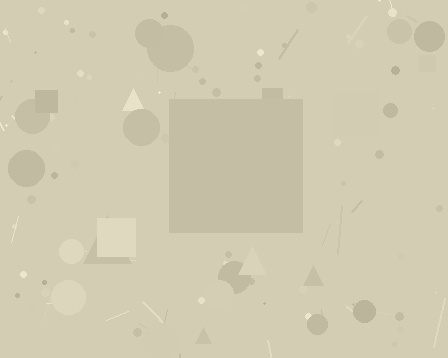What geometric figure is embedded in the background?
A square is embedded in the background.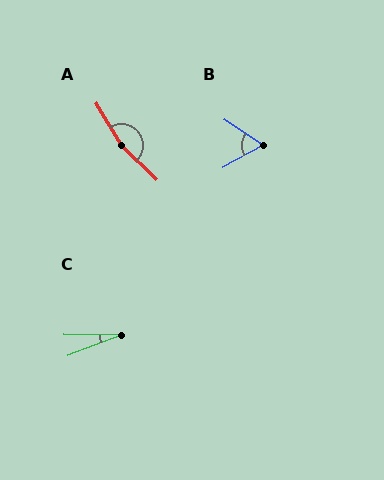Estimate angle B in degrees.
Approximately 62 degrees.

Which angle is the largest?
A, at approximately 165 degrees.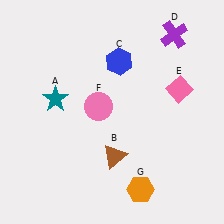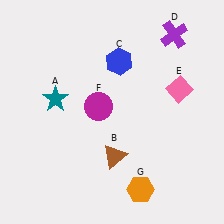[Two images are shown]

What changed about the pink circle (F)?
In Image 1, F is pink. In Image 2, it changed to magenta.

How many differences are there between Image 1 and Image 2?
There is 1 difference between the two images.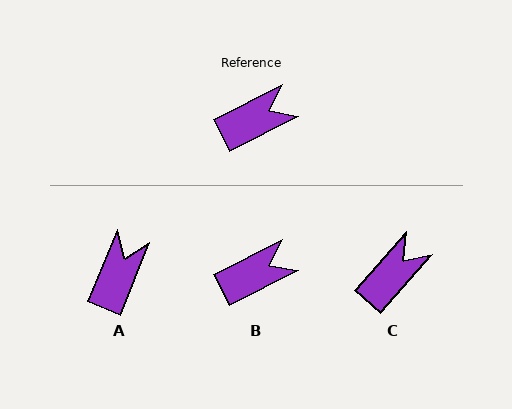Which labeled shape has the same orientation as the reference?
B.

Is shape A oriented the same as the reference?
No, it is off by about 41 degrees.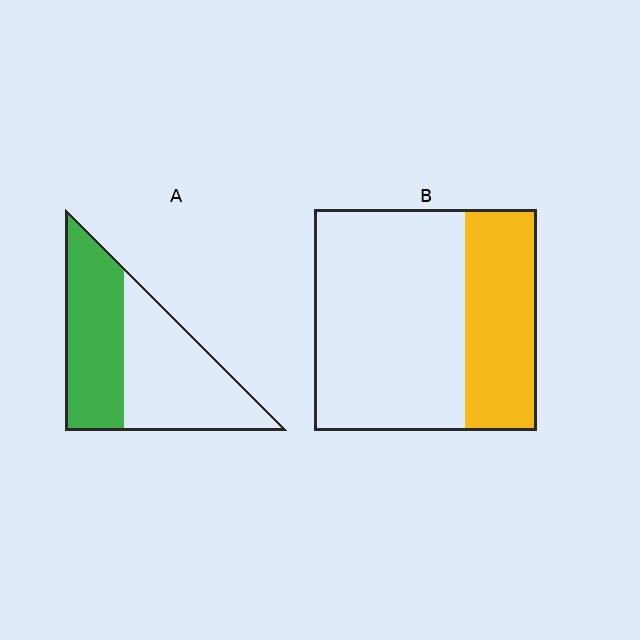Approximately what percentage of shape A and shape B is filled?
A is approximately 45% and B is approximately 30%.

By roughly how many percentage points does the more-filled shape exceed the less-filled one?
By roughly 15 percentage points (A over B).